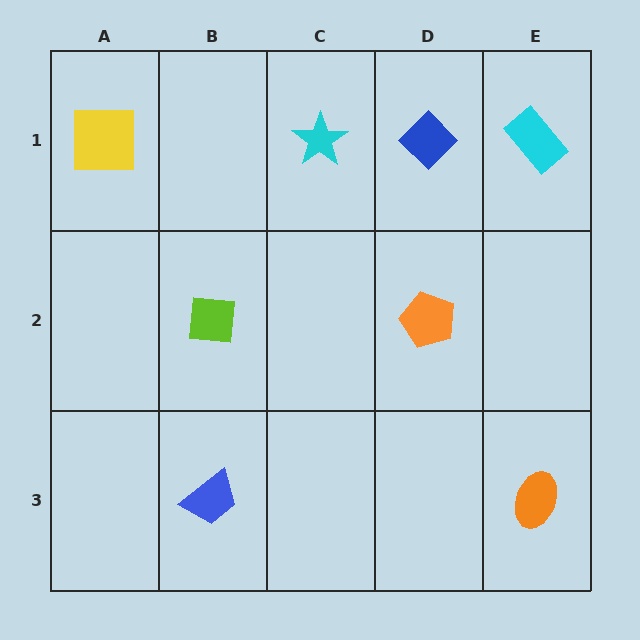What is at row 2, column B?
A lime square.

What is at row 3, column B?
A blue trapezoid.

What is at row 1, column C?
A cyan star.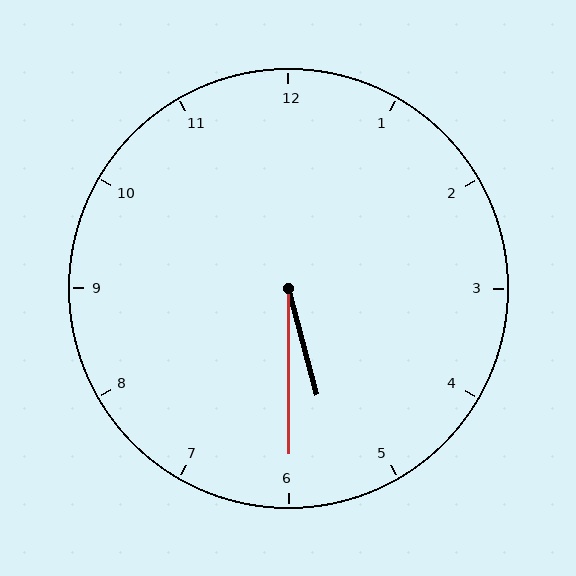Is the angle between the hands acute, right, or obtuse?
It is acute.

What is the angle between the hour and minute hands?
Approximately 15 degrees.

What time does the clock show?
5:30.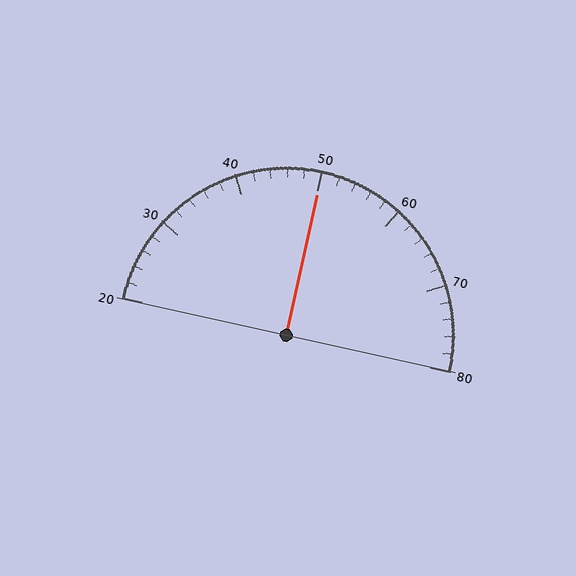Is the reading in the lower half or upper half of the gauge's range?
The reading is in the upper half of the range (20 to 80).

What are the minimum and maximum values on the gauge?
The gauge ranges from 20 to 80.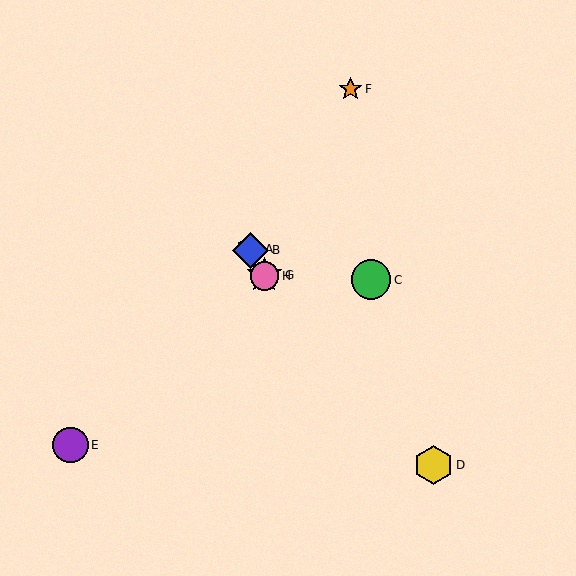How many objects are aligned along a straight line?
4 objects (A, B, G, H) are aligned along a straight line.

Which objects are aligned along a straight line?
Objects A, B, G, H are aligned along a straight line.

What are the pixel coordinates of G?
Object G is at (264, 275).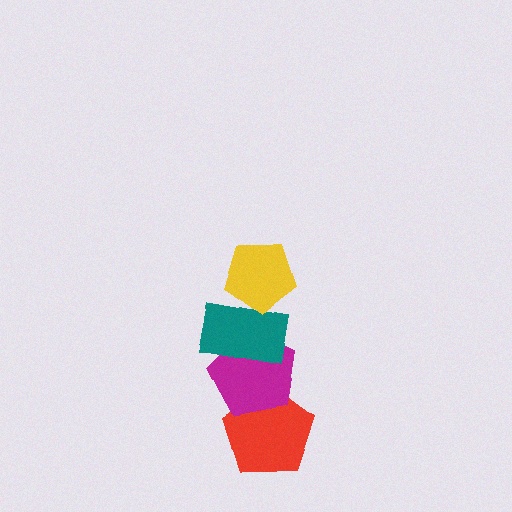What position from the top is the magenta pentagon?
The magenta pentagon is 3rd from the top.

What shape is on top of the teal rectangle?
The yellow pentagon is on top of the teal rectangle.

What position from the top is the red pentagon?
The red pentagon is 4th from the top.